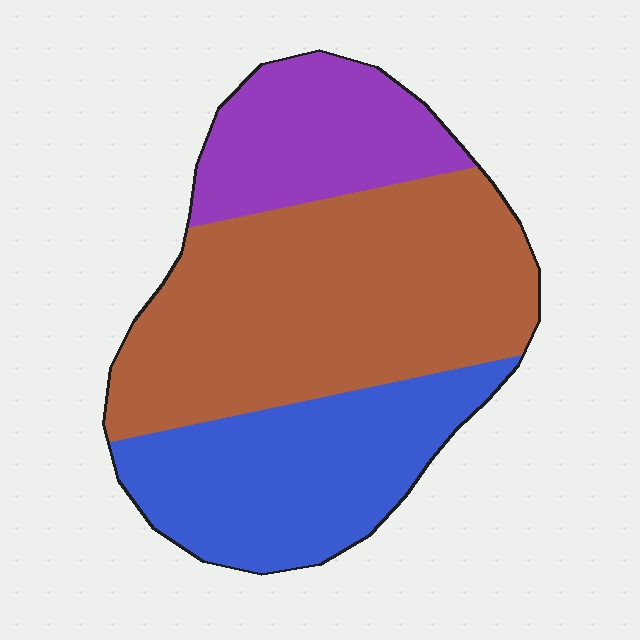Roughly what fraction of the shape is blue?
Blue takes up between a sixth and a third of the shape.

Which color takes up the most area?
Brown, at roughly 50%.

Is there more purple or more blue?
Blue.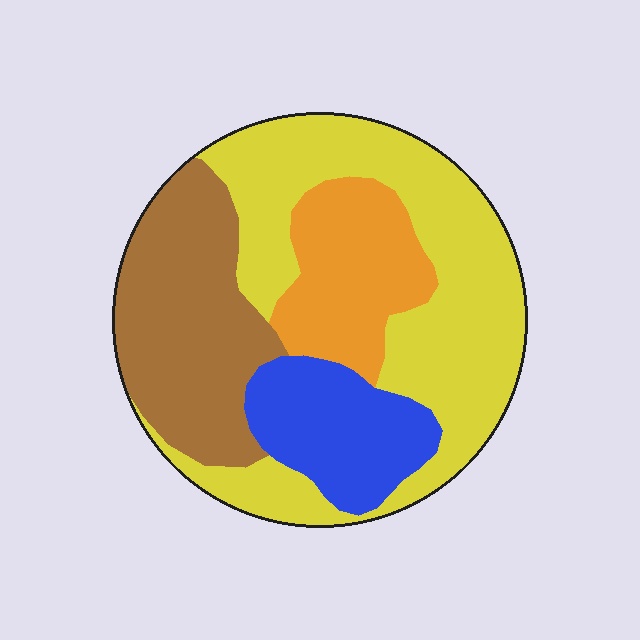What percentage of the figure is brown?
Brown covers 25% of the figure.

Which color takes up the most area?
Yellow, at roughly 45%.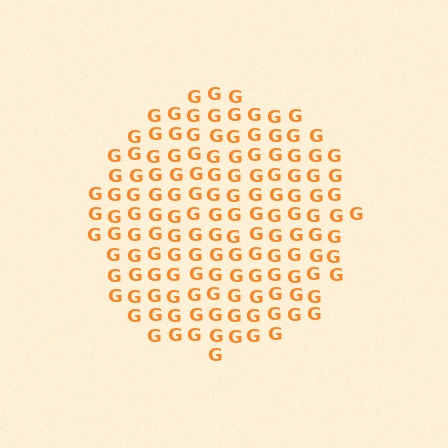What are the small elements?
The small elements are letter G's.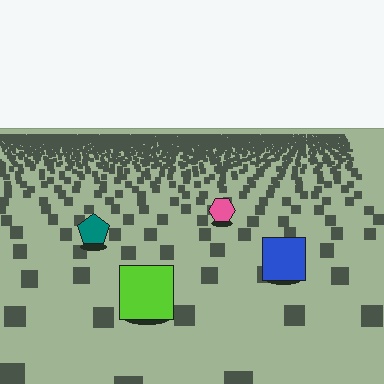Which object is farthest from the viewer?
The pink hexagon is farthest from the viewer. It appears smaller and the ground texture around it is denser.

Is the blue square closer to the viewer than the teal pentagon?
Yes. The blue square is closer — you can tell from the texture gradient: the ground texture is coarser near it.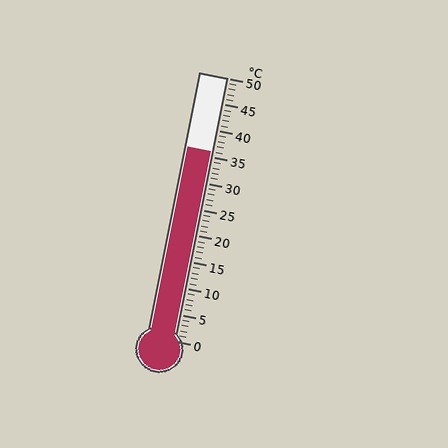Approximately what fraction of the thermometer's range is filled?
The thermometer is filled to approximately 70% of its range.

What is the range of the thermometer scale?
The thermometer scale ranges from 0°C to 50°C.